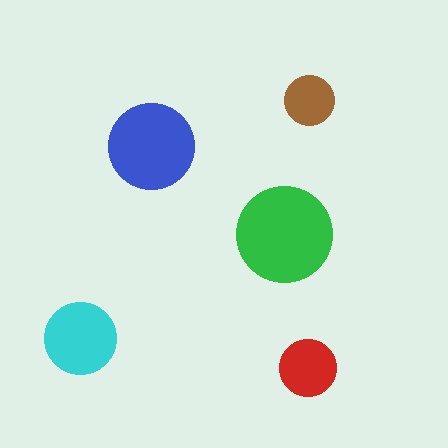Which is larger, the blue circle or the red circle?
The blue one.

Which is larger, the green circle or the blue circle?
The green one.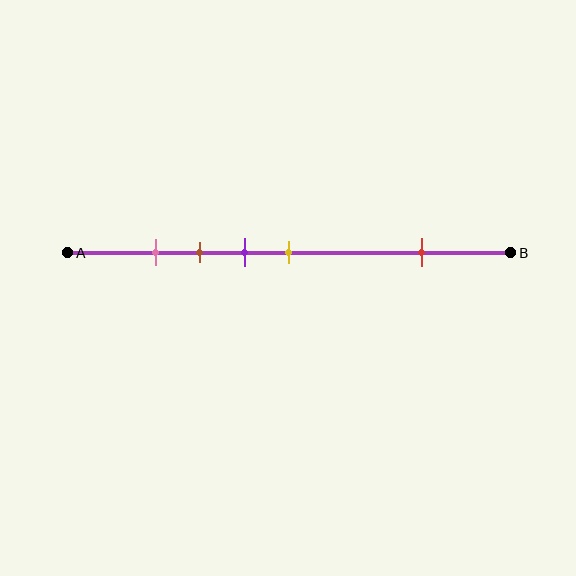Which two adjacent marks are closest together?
The pink and brown marks are the closest adjacent pair.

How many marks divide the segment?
There are 5 marks dividing the segment.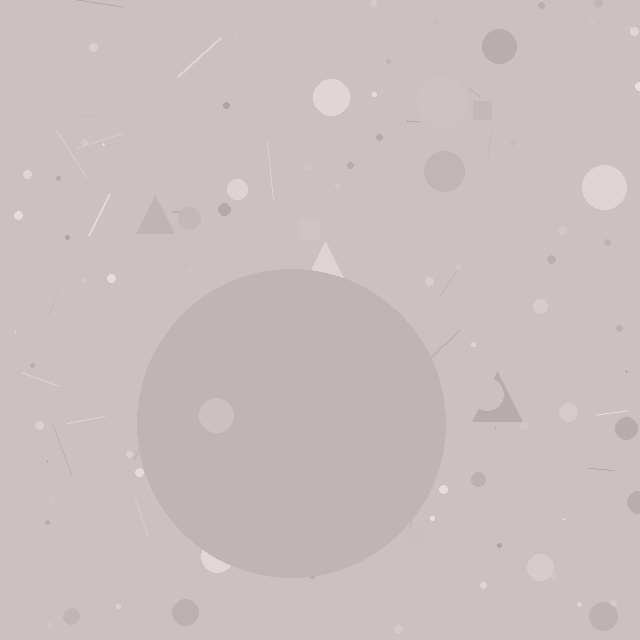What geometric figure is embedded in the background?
A circle is embedded in the background.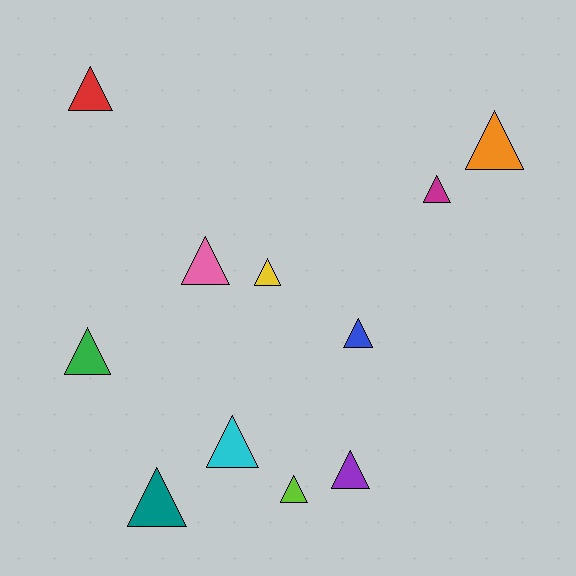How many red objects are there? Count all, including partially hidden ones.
There is 1 red object.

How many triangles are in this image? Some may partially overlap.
There are 11 triangles.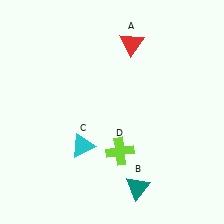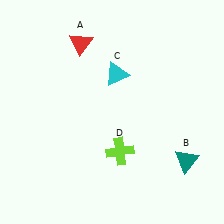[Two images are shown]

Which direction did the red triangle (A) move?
The red triangle (A) moved left.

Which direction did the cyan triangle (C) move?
The cyan triangle (C) moved up.